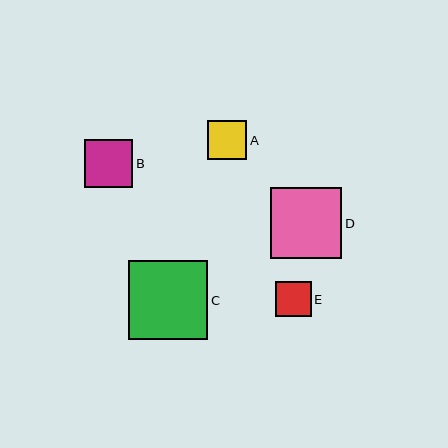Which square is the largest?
Square C is the largest with a size of approximately 79 pixels.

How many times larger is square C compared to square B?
Square C is approximately 1.6 times the size of square B.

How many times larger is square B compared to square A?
Square B is approximately 1.2 times the size of square A.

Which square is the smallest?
Square E is the smallest with a size of approximately 36 pixels.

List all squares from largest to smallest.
From largest to smallest: C, D, B, A, E.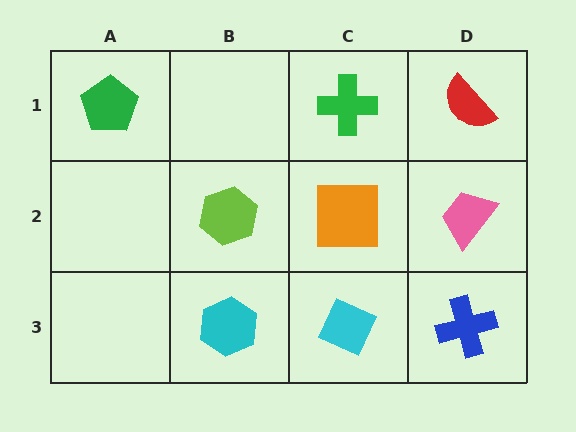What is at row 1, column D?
A red semicircle.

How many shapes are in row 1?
3 shapes.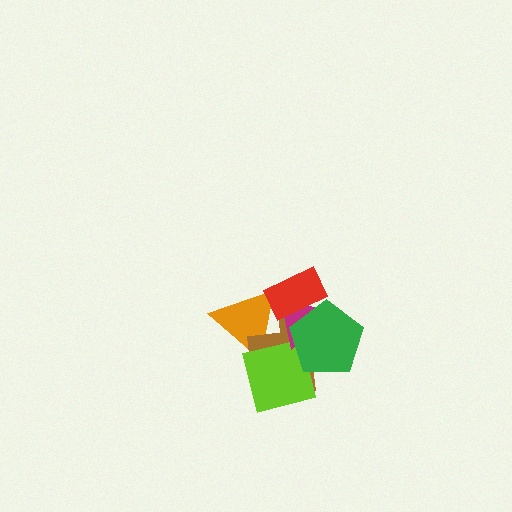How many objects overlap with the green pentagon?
4 objects overlap with the green pentagon.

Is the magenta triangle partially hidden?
Yes, it is partially covered by another shape.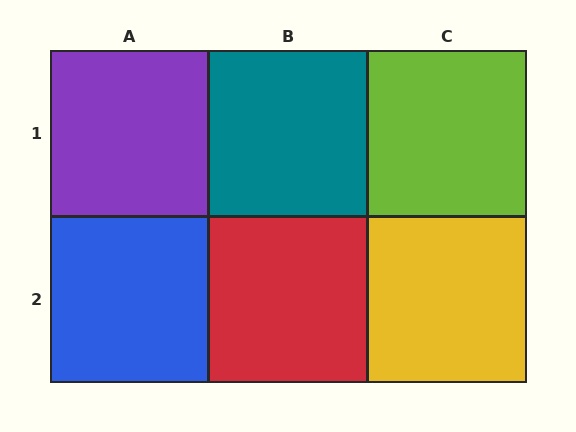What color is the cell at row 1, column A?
Purple.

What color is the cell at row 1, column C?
Lime.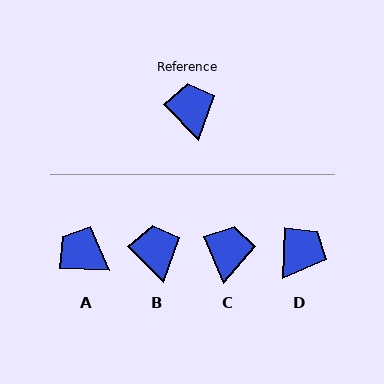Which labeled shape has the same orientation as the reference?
B.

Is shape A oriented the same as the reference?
No, it is off by about 43 degrees.